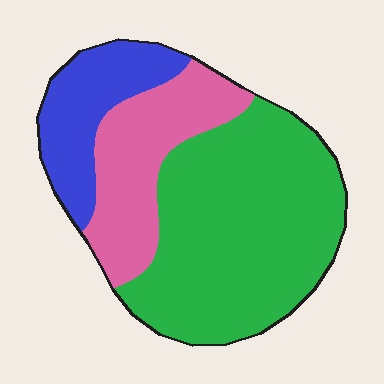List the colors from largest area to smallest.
From largest to smallest: green, pink, blue.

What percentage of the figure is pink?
Pink covers roughly 25% of the figure.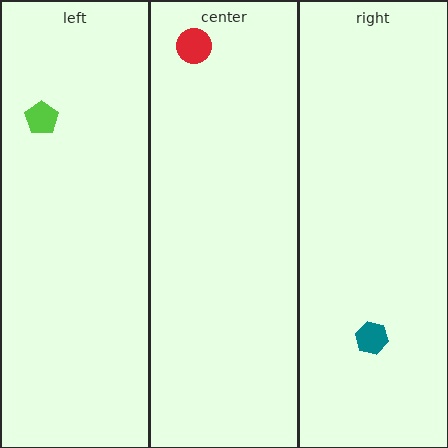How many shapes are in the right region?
1.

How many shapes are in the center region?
1.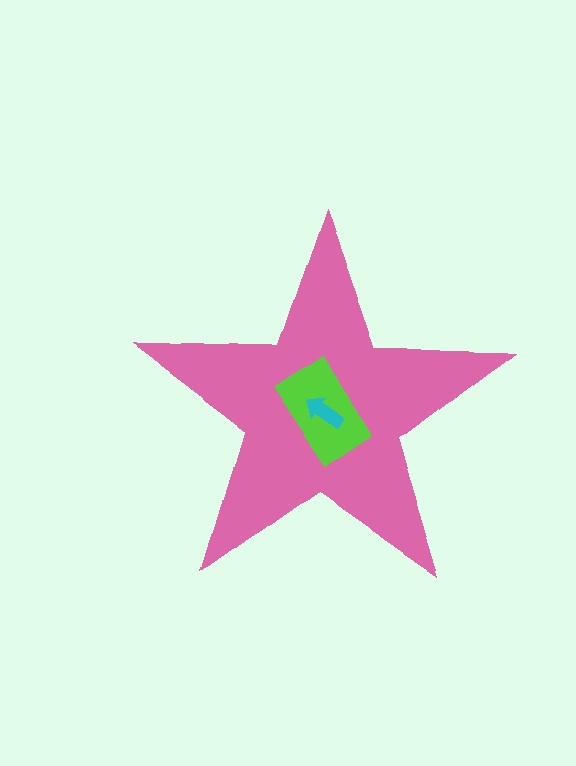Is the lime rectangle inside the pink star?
Yes.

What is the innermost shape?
The cyan arrow.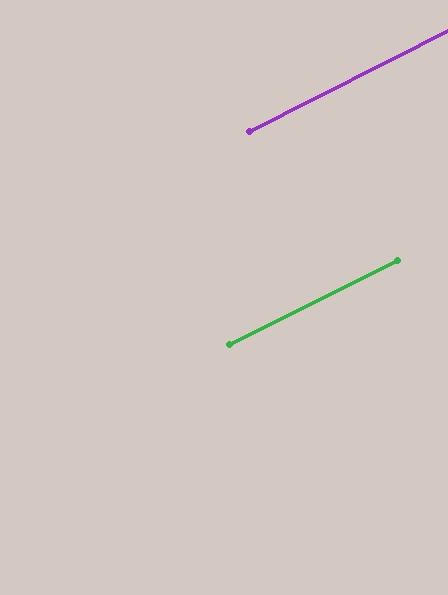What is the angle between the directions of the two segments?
Approximately 0 degrees.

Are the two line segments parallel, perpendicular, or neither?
Parallel — their directions differ by only 0.3°.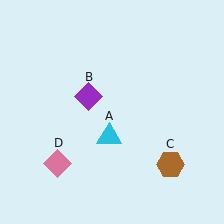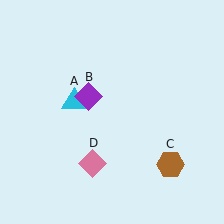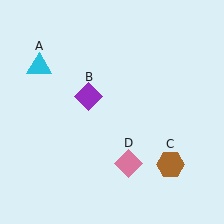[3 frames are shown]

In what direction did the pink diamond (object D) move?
The pink diamond (object D) moved right.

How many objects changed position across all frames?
2 objects changed position: cyan triangle (object A), pink diamond (object D).